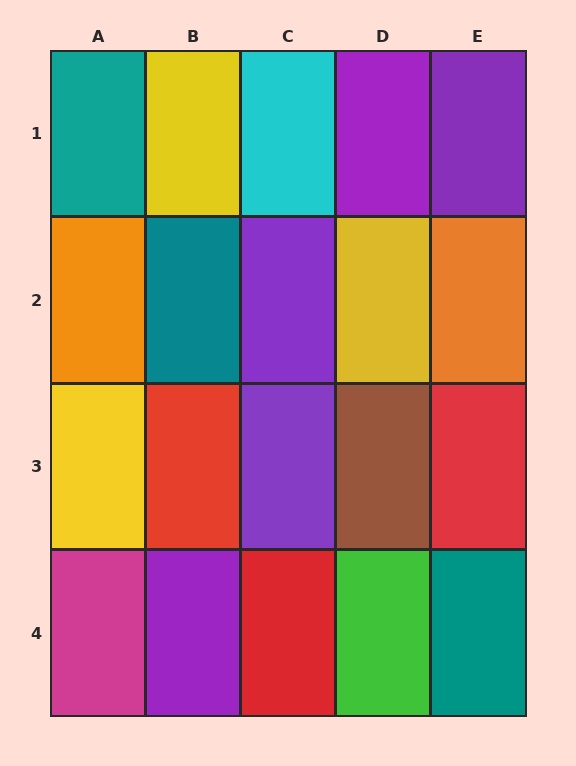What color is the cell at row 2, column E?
Orange.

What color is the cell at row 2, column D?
Yellow.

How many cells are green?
1 cell is green.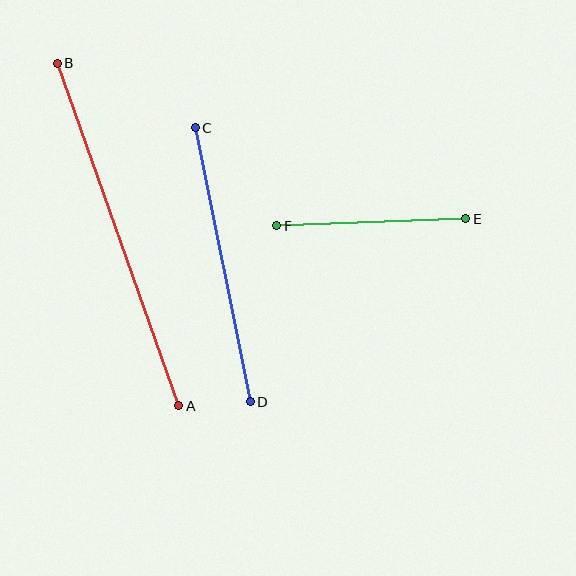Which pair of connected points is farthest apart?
Points A and B are farthest apart.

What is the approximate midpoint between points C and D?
The midpoint is at approximately (223, 265) pixels.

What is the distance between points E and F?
The distance is approximately 189 pixels.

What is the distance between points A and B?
The distance is approximately 364 pixels.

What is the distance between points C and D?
The distance is approximately 279 pixels.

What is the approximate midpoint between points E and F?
The midpoint is at approximately (371, 222) pixels.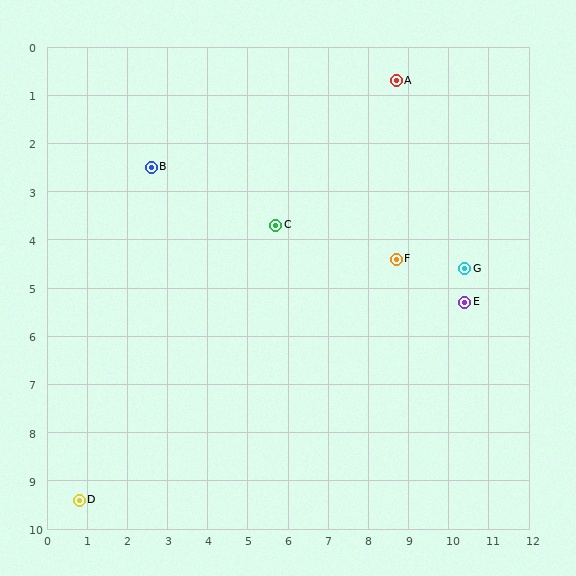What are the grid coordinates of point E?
Point E is at approximately (10.4, 5.3).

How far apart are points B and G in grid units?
Points B and G are about 8.1 grid units apart.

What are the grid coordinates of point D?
Point D is at approximately (0.8, 9.4).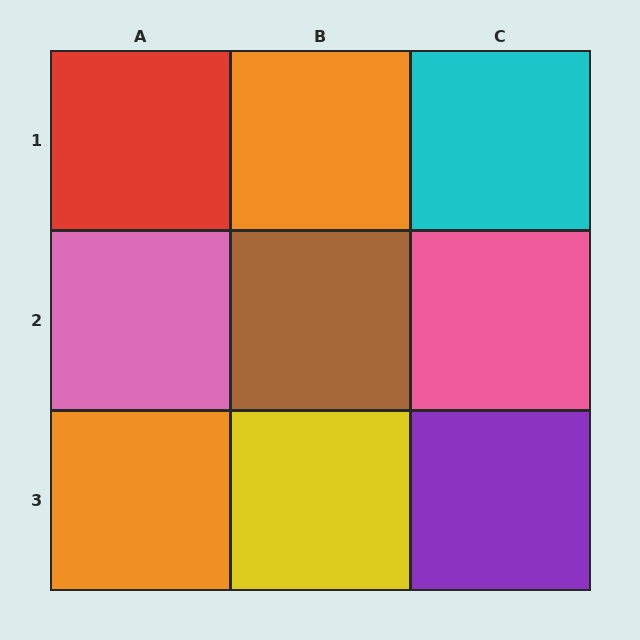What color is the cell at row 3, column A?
Orange.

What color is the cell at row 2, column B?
Brown.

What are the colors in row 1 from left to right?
Red, orange, cyan.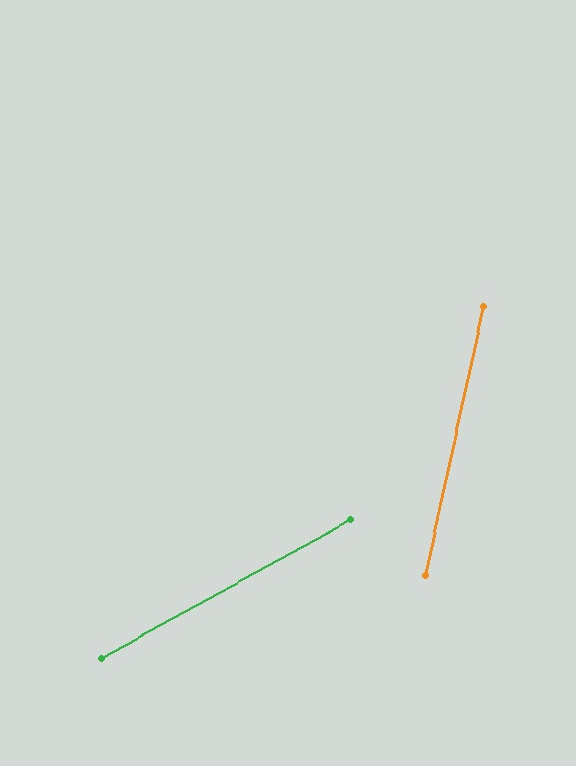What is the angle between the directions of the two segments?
Approximately 49 degrees.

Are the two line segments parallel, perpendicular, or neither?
Neither parallel nor perpendicular — they differ by about 49°.